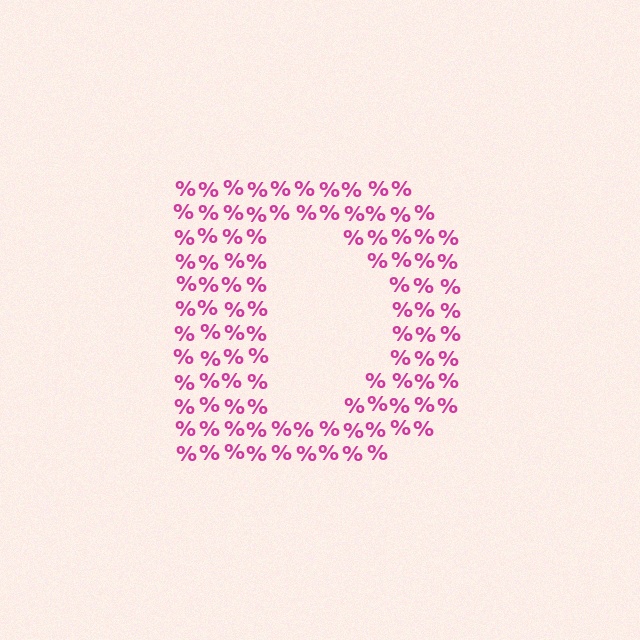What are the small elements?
The small elements are percent signs.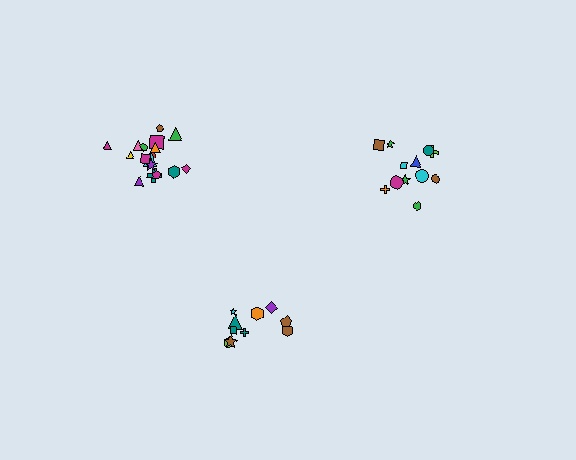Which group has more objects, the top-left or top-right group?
The top-left group.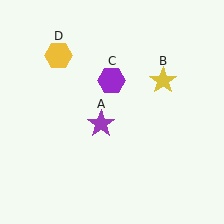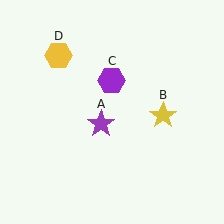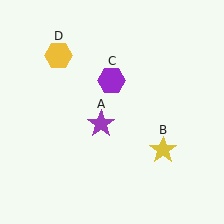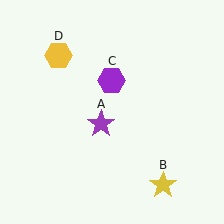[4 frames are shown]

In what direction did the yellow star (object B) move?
The yellow star (object B) moved down.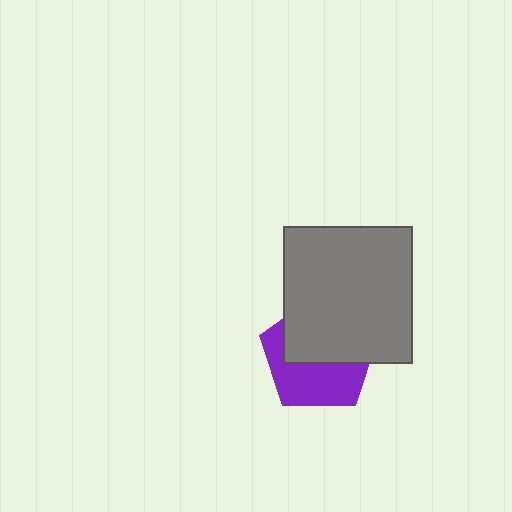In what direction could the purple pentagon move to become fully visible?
The purple pentagon could move down. That would shift it out from behind the gray rectangle entirely.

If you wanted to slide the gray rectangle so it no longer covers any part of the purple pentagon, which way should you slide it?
Slide it up — that is the most direct way to separate the two shapes.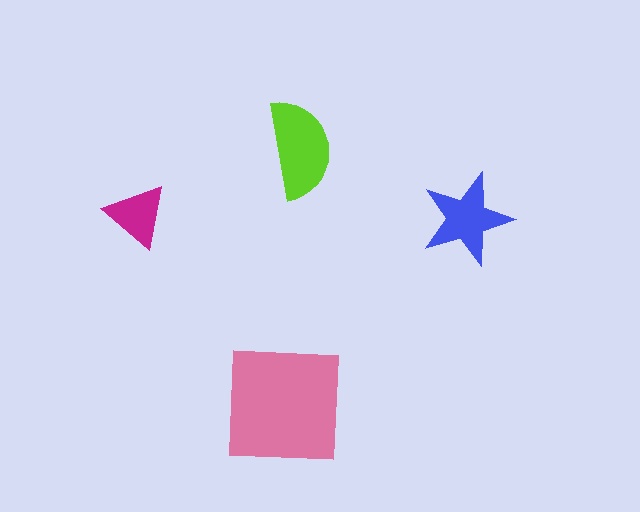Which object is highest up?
The lime semicircle is topmost.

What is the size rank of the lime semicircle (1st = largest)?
2nd.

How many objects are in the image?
There are 4 objects in the image.